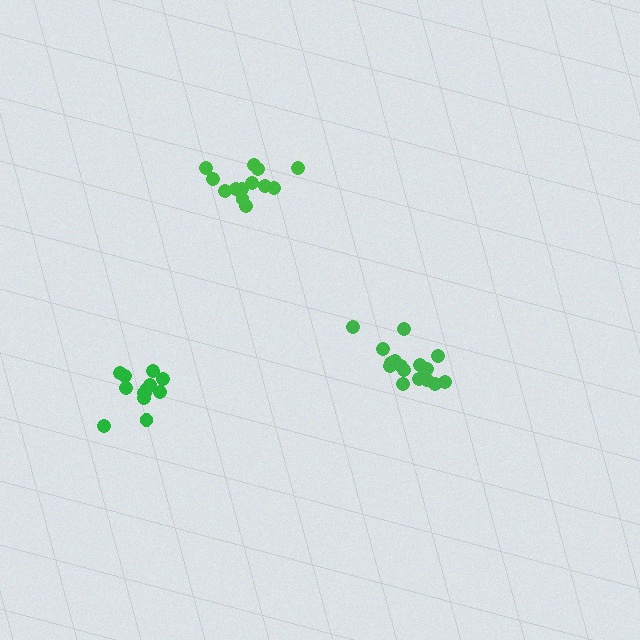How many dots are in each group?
Group 1: 13 dots, Group 2: 16 dots, Group 3: 13 dots (42 total).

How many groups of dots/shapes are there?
There are 3 groups.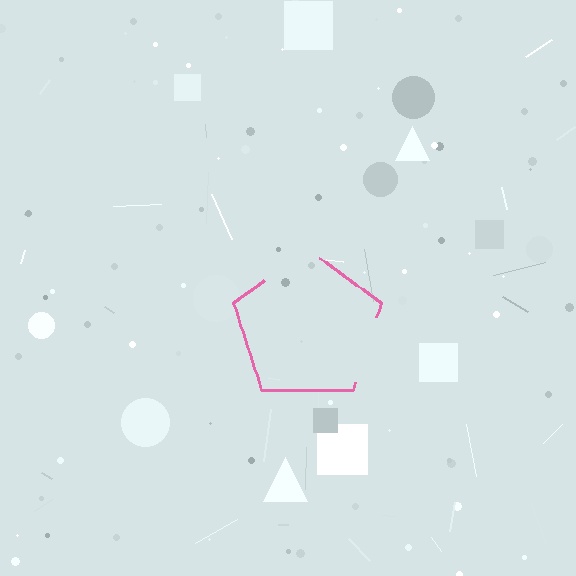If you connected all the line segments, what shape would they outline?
They would outline a pentagon.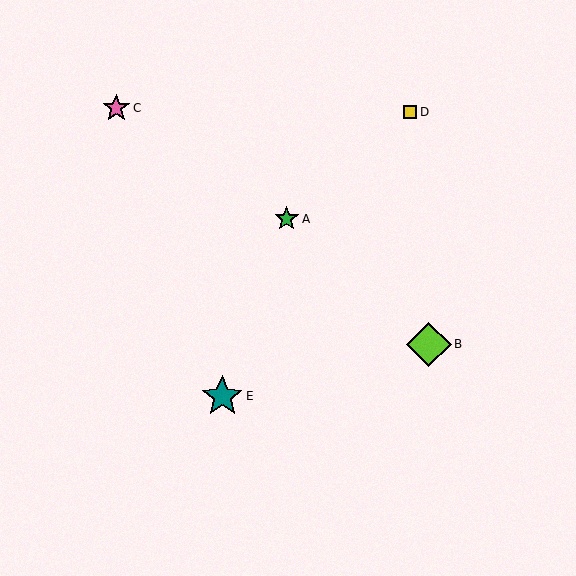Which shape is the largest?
The lime diamond (labeled B) is the largest.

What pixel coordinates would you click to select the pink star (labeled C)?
Click at (116, 108) to select the pink star C.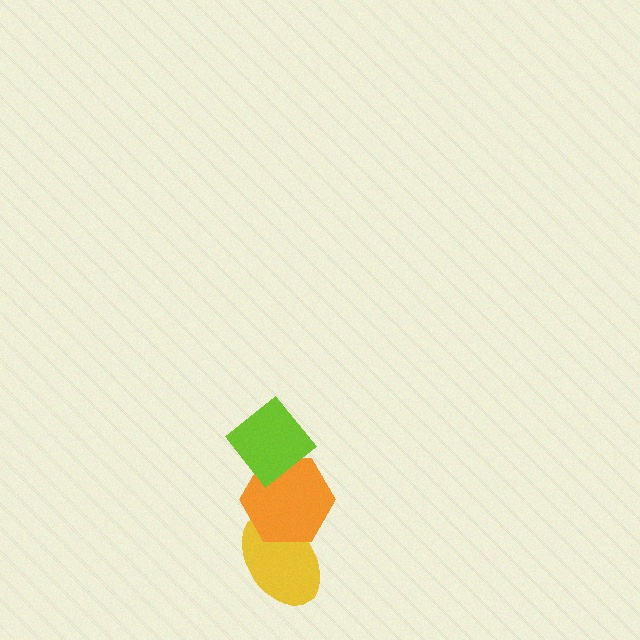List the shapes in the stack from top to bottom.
From top to bottom: the lime diamond, the orange hexagon, the yellow ellipse.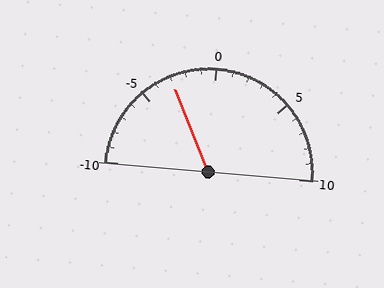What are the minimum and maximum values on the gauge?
The gauge ranges from -10 to 10.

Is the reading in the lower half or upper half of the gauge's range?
The reading is in the lower half of the range (-10 to 10).